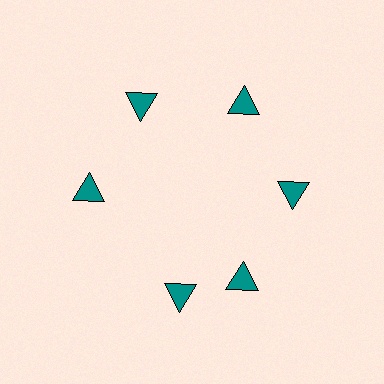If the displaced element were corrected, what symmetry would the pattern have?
It would have 6-fold rotational symmetry — the pattern would map onto itself every 60 degrees.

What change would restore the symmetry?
The symmetry would be restored by rotating it back into even spacing with its neighbors so that all 6 triangles sit at equal angles and equal distance from the center.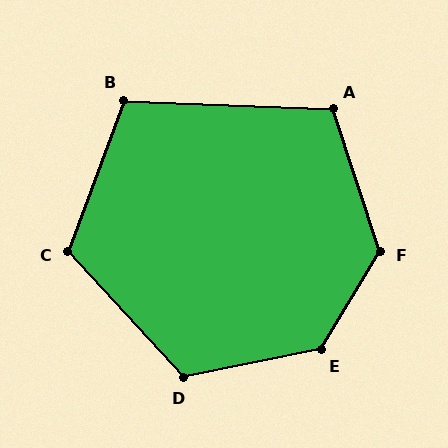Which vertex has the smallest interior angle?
B, at approximately 108 degrees.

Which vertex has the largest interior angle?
E, at approximately 133 degrees.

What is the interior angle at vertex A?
Approximately 110 degrees (obtuse).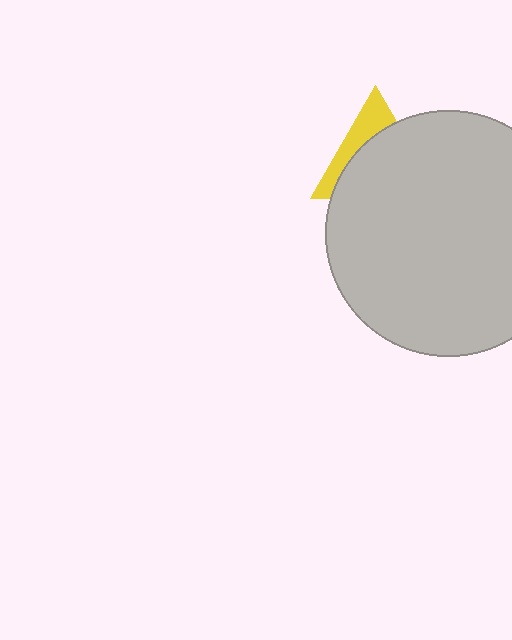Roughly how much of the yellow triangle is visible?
A small part of it is visible (roughly 32%).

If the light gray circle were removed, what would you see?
You would see the complete yellow triangle.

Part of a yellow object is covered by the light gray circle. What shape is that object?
It is a triangle.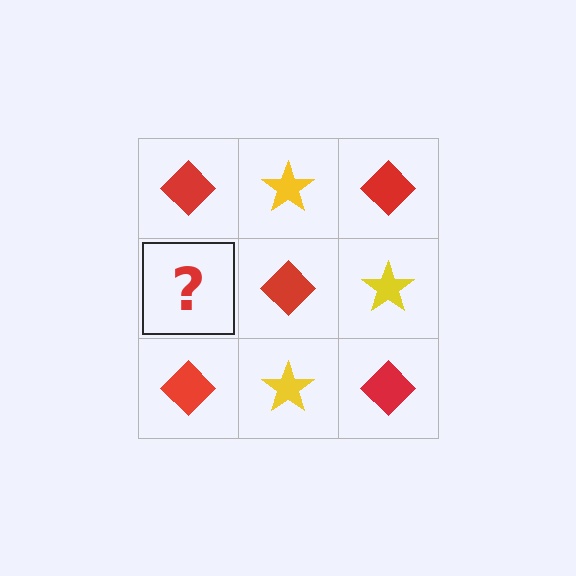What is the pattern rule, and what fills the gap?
The rule is that it alternates red diamond and yellow star in a checkerboard pattern. The gap should be filled with a yellow star.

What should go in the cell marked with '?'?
The missing cell should contain a yellow star.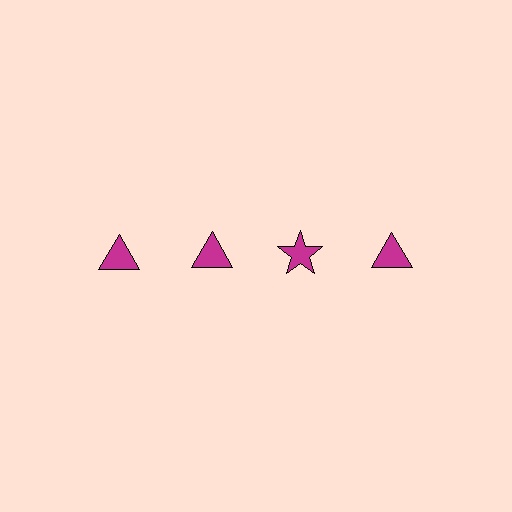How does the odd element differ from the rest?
It has a different shape: star instead of triangle.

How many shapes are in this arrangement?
There are 4 shapes arranged in a grid pattern.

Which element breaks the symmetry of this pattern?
The magenta star in the top row, center column breaks the symmetry. All other shapes are magenta triangles.